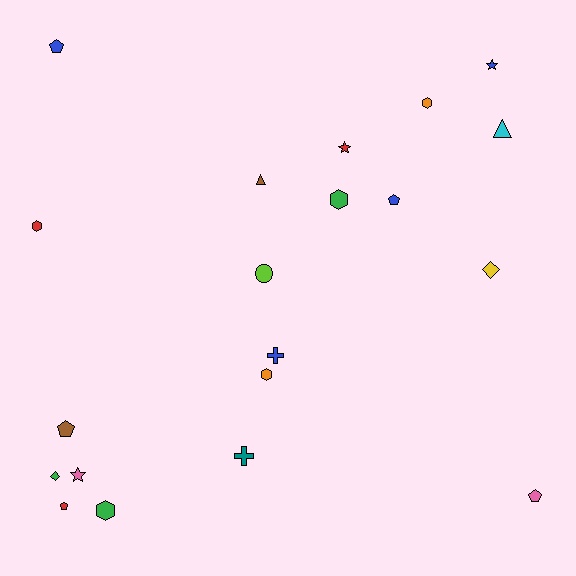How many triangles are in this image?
There are 2 triangles.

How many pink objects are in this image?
There are 2 pink objects.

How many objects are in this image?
There are 20 objects.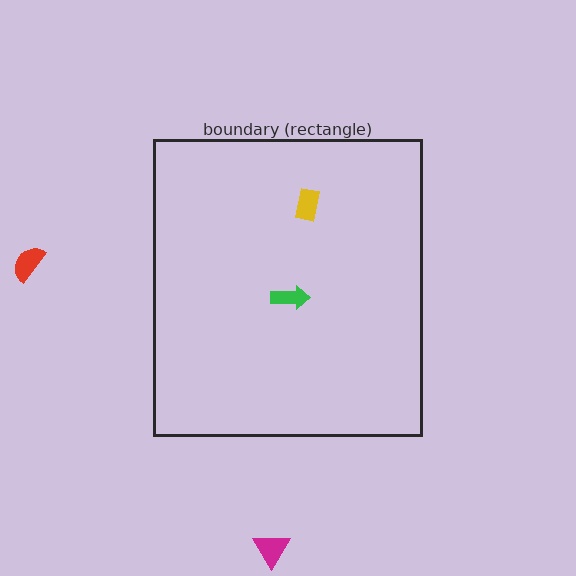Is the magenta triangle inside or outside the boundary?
Outside.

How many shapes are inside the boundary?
2 inside, 2 outside.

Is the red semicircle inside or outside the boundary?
Outside.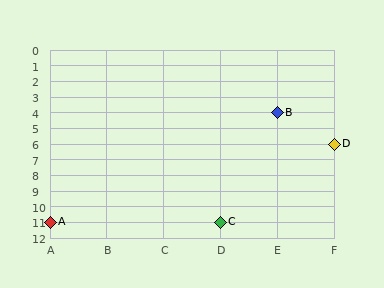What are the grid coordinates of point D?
Point D is at grid coordinates (F, 6).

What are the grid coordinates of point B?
Point B is at grid coordinates (E, 4).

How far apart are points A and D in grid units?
Points A and D are 5 columns and 5 rows apart (about 7.1 grid units diagonally).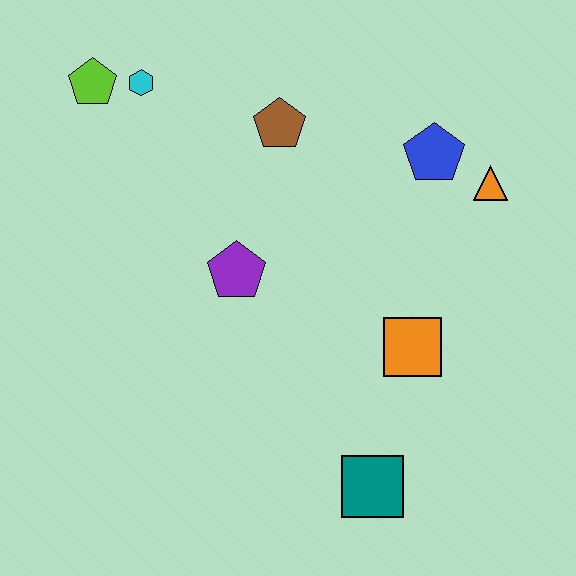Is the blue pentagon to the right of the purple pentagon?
Yes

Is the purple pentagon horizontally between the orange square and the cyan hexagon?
Yes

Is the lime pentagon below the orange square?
No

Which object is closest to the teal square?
The orange square is closest to the teal square.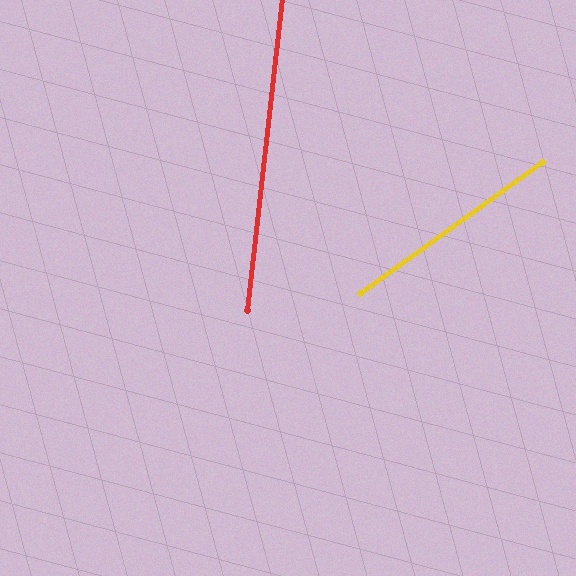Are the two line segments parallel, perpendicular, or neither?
Neither parallel nor perpendicular — they differ by about 48°.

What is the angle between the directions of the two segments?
Approximately 48 degrees.